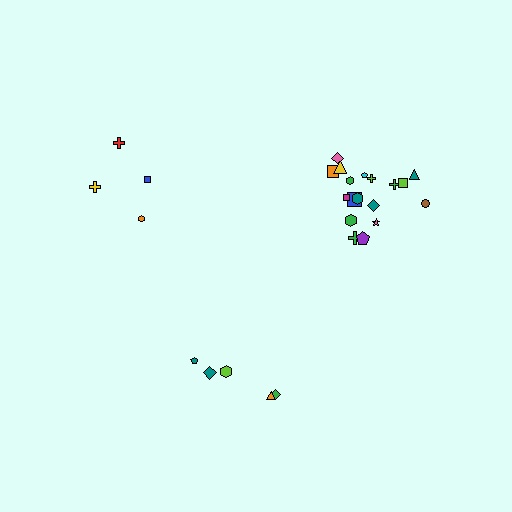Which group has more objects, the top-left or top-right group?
The top-right group.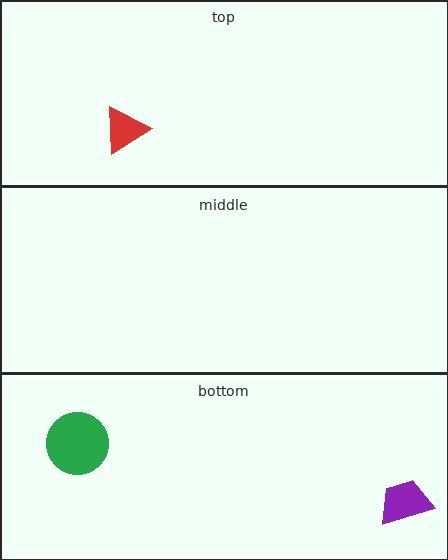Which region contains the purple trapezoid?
The bottom region.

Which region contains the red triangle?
The top region.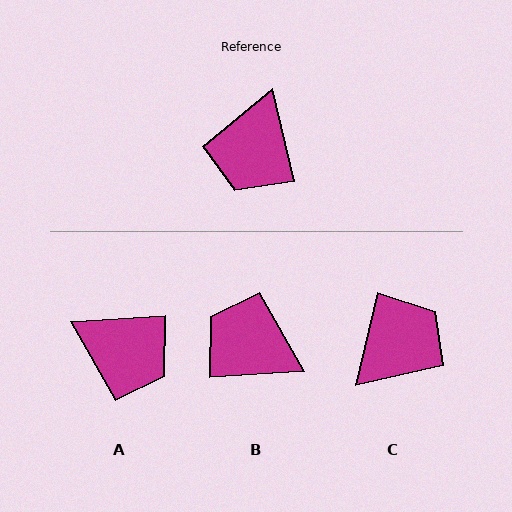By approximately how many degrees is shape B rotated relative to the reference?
Approximately 100 degrees clockwise.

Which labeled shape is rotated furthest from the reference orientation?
C, about 153 degrees away.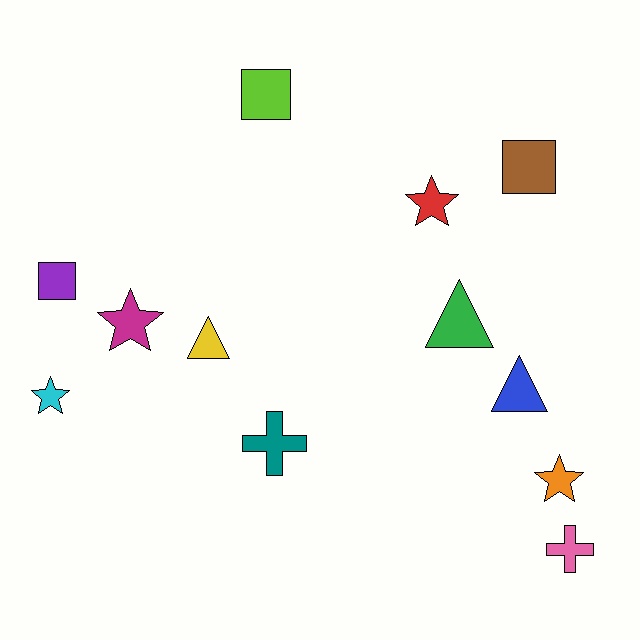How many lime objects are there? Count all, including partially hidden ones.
There is 1 lime object.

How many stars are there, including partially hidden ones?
There are 4 stars.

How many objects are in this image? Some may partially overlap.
There are 12 objects.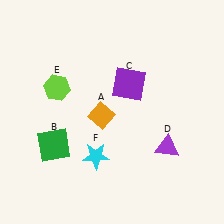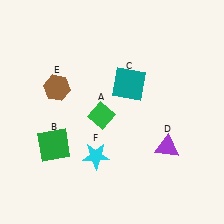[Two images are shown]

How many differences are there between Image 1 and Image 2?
There are 3 differences between the two images.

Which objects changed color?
A changed from orange to green. C changed from purple to teal. E changed from lime to brown.